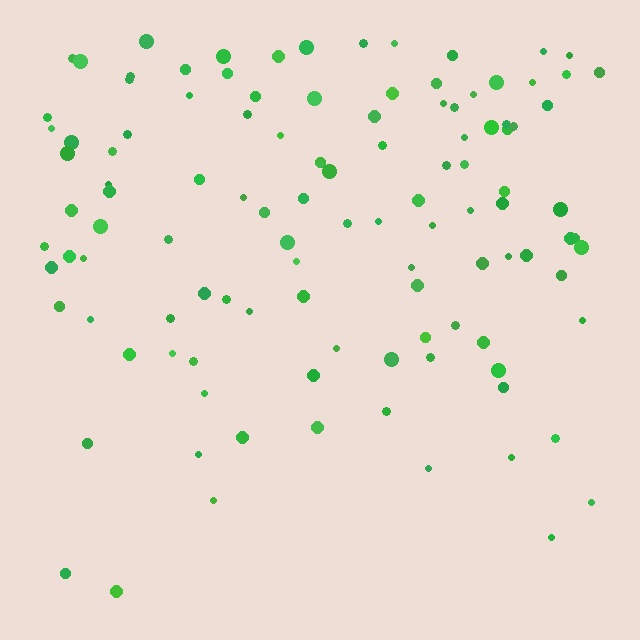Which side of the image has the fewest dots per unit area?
The bottom.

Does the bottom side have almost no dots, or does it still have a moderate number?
Still a moderate number, just noticeably fewer than the top.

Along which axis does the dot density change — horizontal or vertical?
Vertical.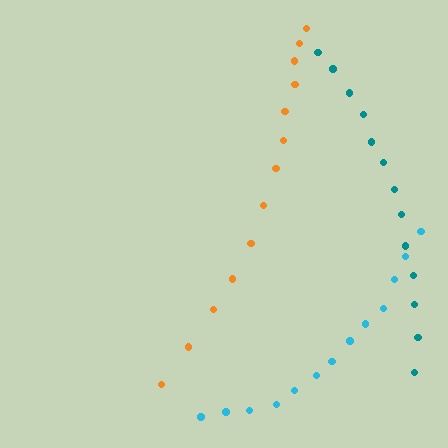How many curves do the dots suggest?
There are 3 distinct paths.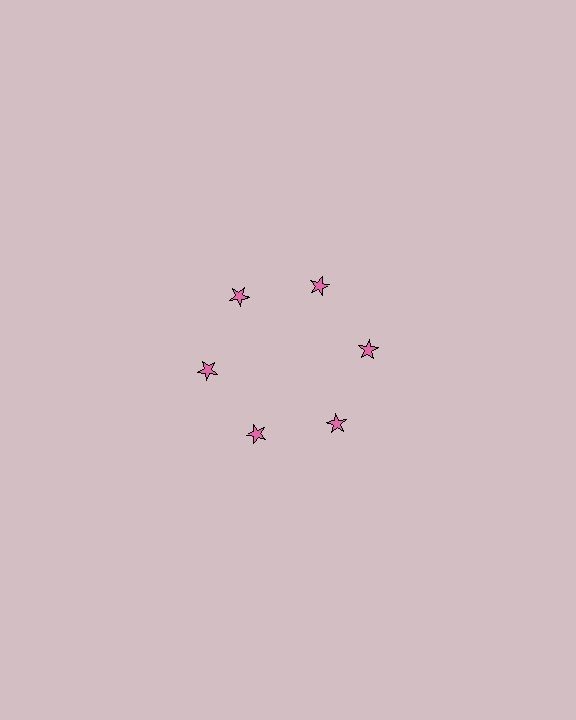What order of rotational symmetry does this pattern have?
This pattern has 6-fold rotational symmetry.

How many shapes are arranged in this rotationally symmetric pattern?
There are 6 shapes, arranged in 6 groups of 1.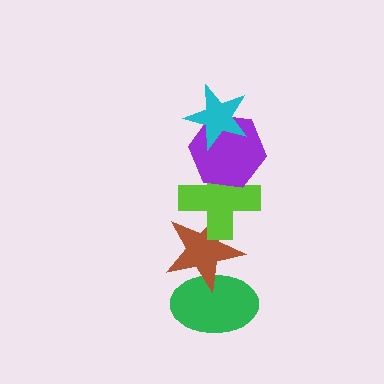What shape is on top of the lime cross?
The purple hexagon is on top of the lime cross.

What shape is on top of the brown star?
The lime cross is on top of the brown star.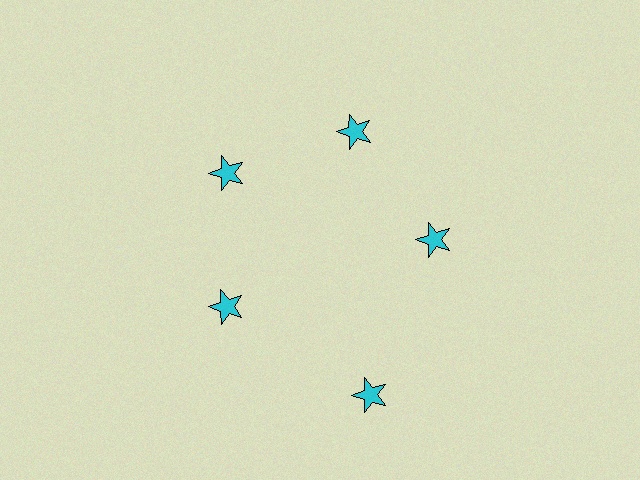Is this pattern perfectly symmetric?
No. The 5 cyan stars are arranged in a ring, but one element near the 5 o'clock position is pushed outward from the center, breaking the 5-fold rotational symmetry.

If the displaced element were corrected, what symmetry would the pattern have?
It would have 5-fold rotational symmetry — the pattern would map onto itself every 72 degrees.